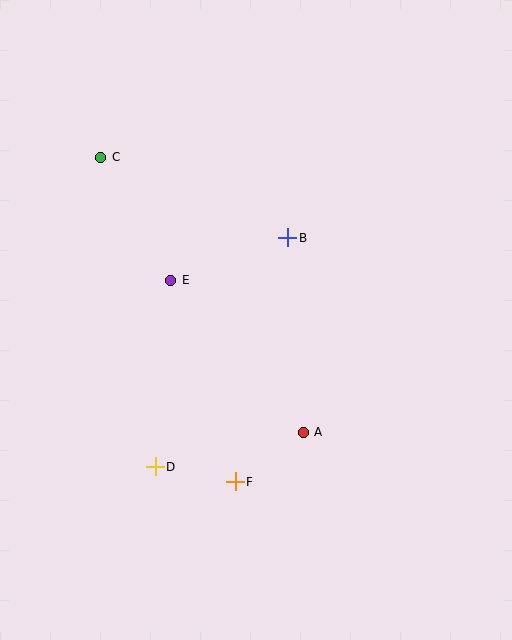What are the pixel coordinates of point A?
Point A is at (303, 432).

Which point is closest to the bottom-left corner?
Point D is closest to the bottom-left corner.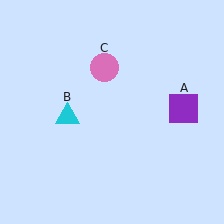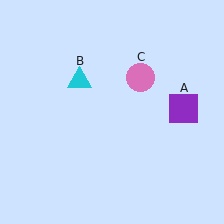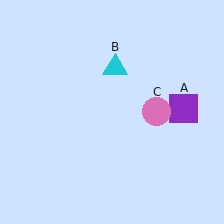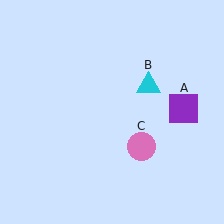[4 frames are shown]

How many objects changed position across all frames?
2 objects changed position: cyan triangle (object B), pink circle (object C).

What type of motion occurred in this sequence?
The cyan triangle (object B), pink circle (object C) rotated clockwise around the center of the scene.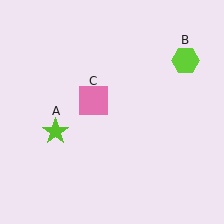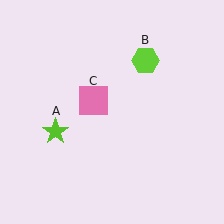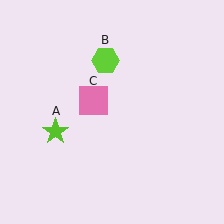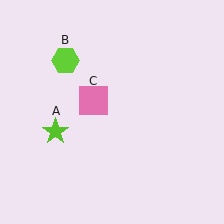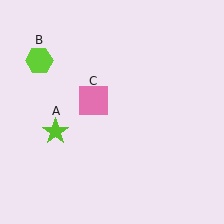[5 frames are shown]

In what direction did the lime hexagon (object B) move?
The lime hexagon (object B) moved left.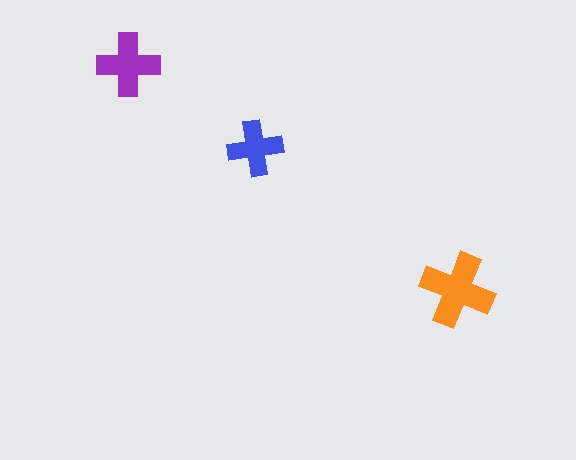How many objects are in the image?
There are 3 objects in the image.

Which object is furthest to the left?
The purple cross is leftmost.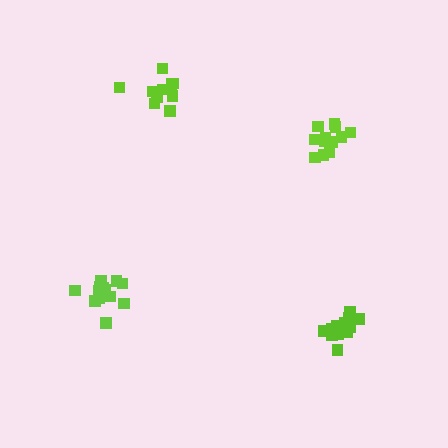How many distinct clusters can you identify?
There are 4 distinct clusters.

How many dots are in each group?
Group 1: 10 dots, Group 2: 13 dots, Group 3: 13 dots, Group 4: 12 dots (48 total).